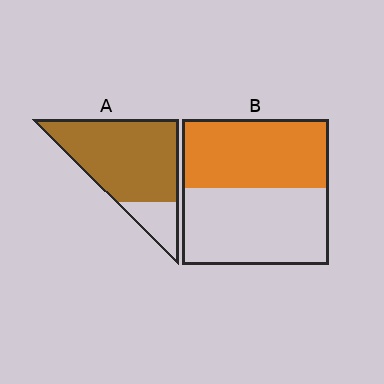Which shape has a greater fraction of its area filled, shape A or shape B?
Shape A.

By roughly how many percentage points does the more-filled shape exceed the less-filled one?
By roughly 35 percentage points (A over B).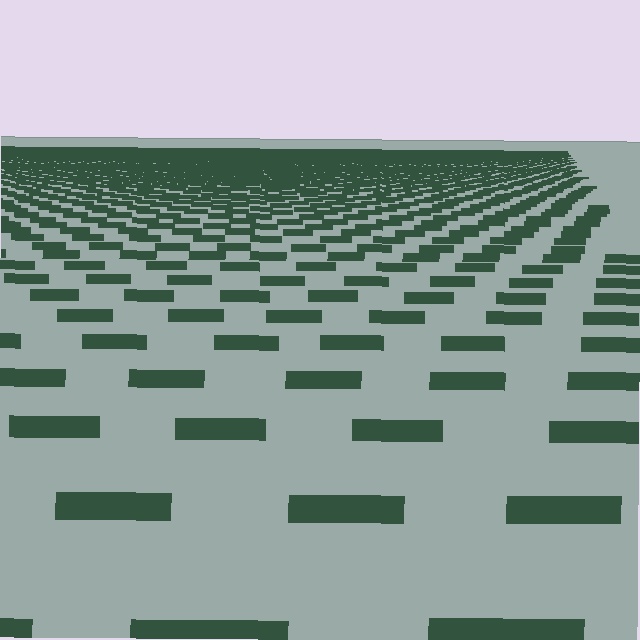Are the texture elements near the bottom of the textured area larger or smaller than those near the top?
Larger. Near the bottom, elements are closer to the viewer and appear at a bigger on-screen size.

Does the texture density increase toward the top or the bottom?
Density increases toward the top.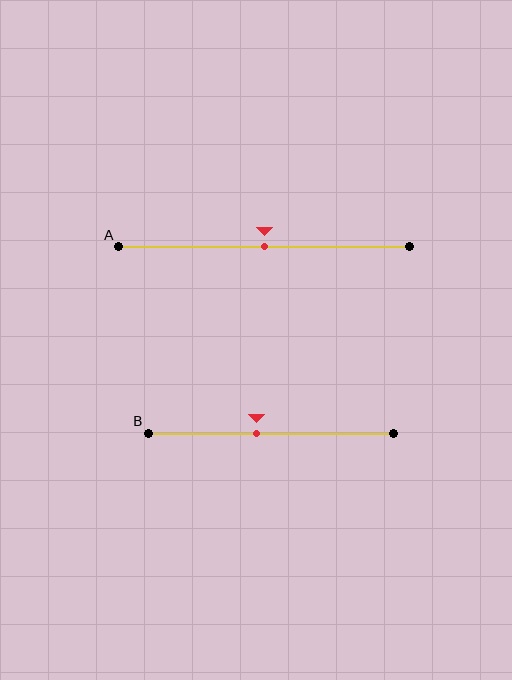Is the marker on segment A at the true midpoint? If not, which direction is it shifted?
Yes, the marker on segment A is at the true midpoint.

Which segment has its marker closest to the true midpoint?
Segment A has its marker closest to the true midpoint.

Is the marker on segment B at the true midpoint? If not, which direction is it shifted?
No, the marker on segment B is shifted to the left by about 6% of the segment length.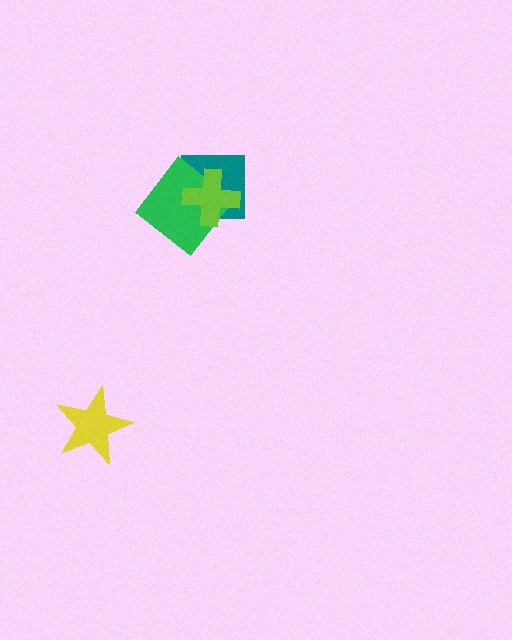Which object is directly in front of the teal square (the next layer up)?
The green diamond is directly in front of the teal square.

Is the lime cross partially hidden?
No, no other shape covers it.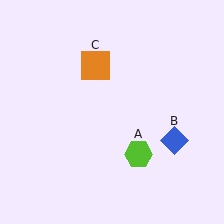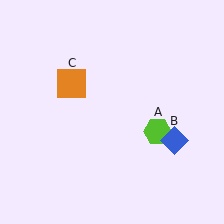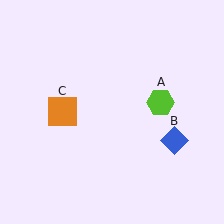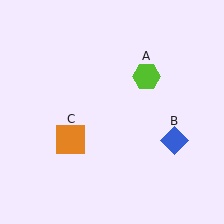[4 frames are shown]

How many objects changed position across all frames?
2 objects changed position: lime hexagon (object A), orange square (object C).